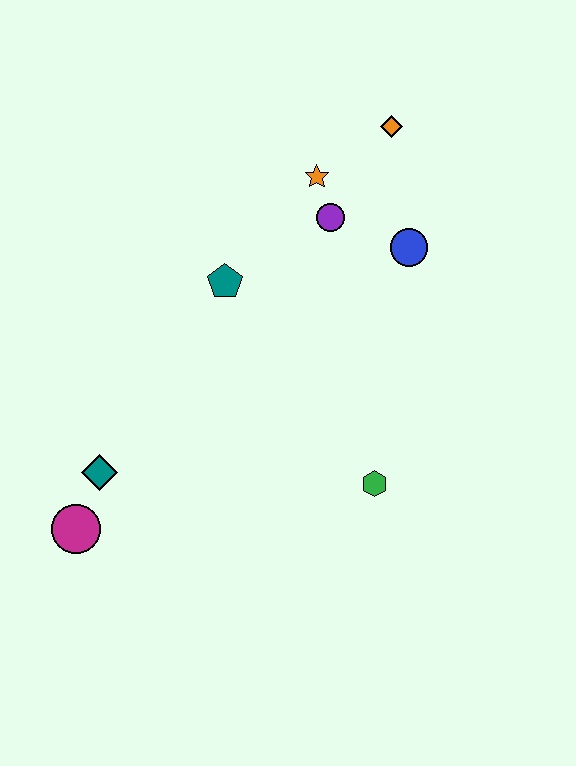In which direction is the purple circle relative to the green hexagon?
The purple circle is above the green hexagon.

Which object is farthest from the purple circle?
The magenta circle is farthest from the purple circle.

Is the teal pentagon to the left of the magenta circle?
No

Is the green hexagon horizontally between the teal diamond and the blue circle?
Yes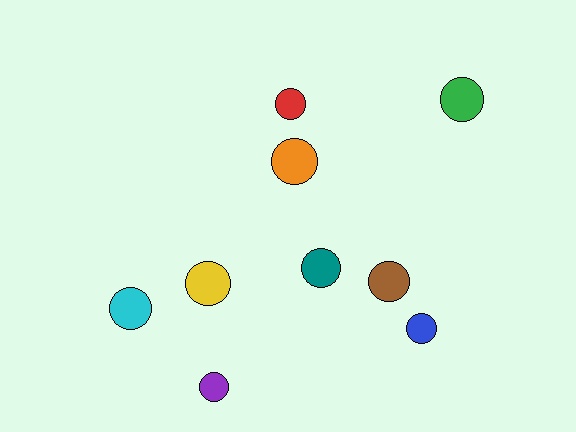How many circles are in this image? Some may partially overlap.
There are 9 circles.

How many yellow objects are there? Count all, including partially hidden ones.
There is 1 yellow object.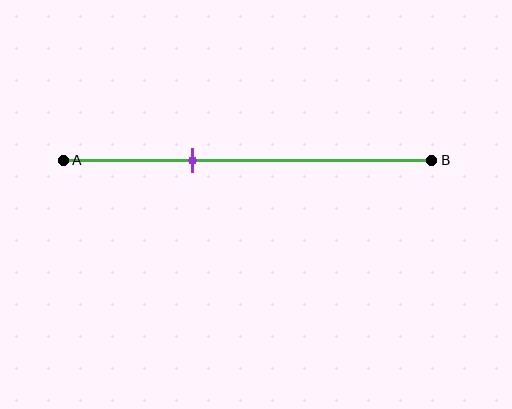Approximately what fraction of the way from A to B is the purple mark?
The purple mark is approximately 35% of the way from A to B.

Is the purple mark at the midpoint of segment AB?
No, the mark is at about 35% from A, not at the 50% midpoint.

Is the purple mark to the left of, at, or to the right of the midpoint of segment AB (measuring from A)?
The purple mark is to the left of the midpoint of segment AB.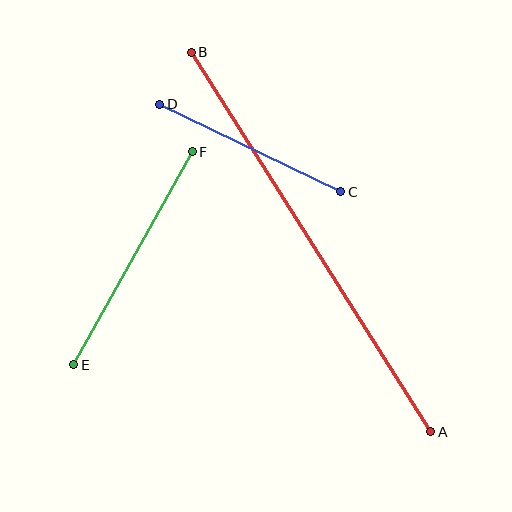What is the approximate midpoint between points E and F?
The midpoint is at approximately (133, 258) pixels.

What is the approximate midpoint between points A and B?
The midpoint is at approximately (311, 242) pixels.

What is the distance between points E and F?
The distance is approximately 244 pixels.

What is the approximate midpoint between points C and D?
The midpoint is at approximately (250, 148) pixels.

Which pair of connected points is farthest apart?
Points A and B are farthest apart.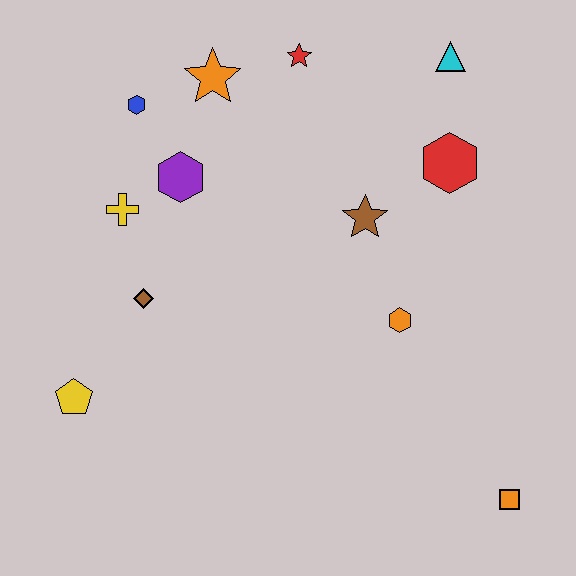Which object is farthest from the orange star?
The orange square is farthest from the orange star.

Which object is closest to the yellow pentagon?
The brown diamond is closest to the yellow pentagon.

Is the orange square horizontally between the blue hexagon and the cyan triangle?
No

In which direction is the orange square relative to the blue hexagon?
The orange square is below the blue hexagon.